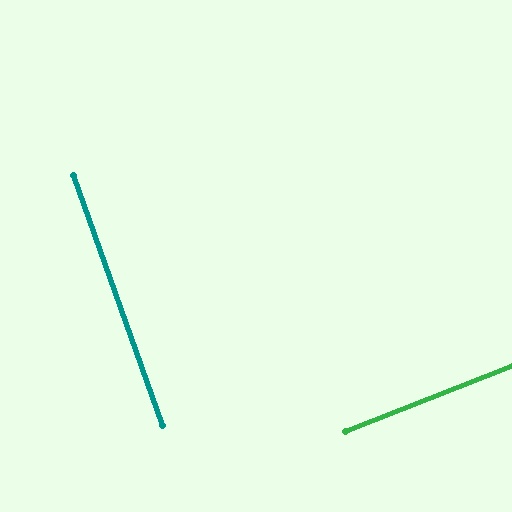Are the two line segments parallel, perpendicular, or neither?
Perpendicular — they meet at approximately 88°.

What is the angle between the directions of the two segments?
Approximately 88 degrees.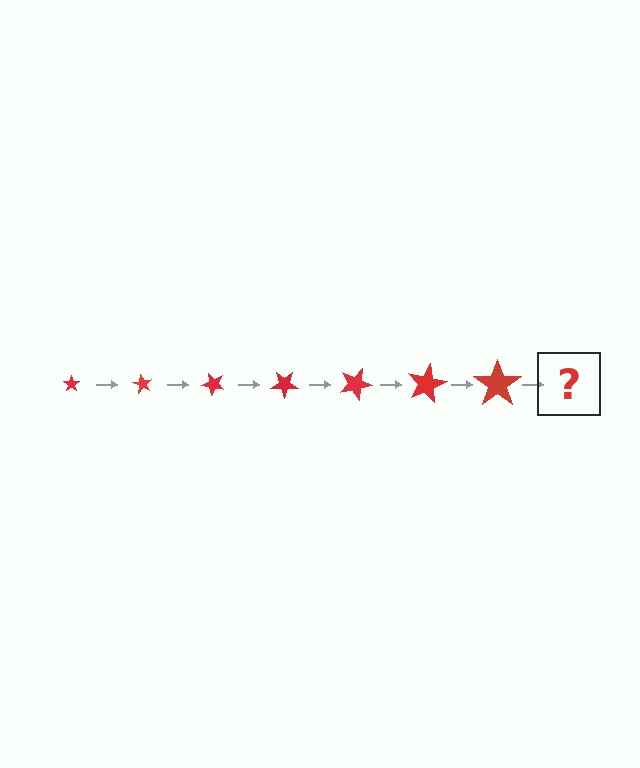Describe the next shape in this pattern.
It should be a star, larger than the previous one and rotated 420 degrees from the start.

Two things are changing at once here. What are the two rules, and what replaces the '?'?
The two rules are that the star grows larger each step and it rotates 60 degrees each step. The '?' should be a star, larger than the previous one and rotated 420 degrees from the start.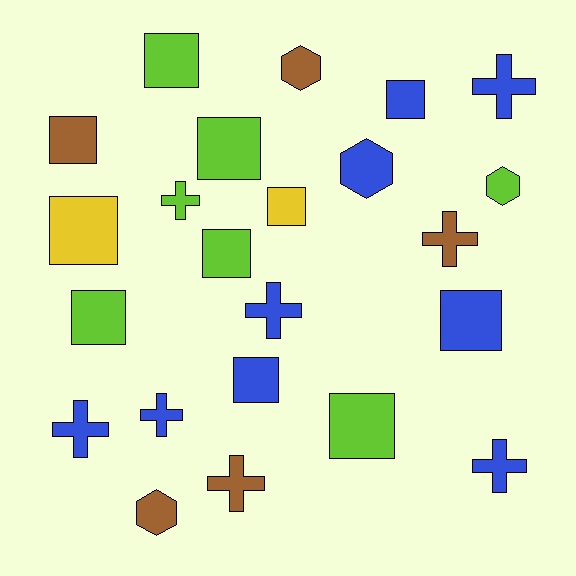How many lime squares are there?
There are 5 lime squares.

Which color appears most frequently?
Blue, with 9 objects.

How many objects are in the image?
There are 23 objects.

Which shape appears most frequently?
Square, with 11 objects.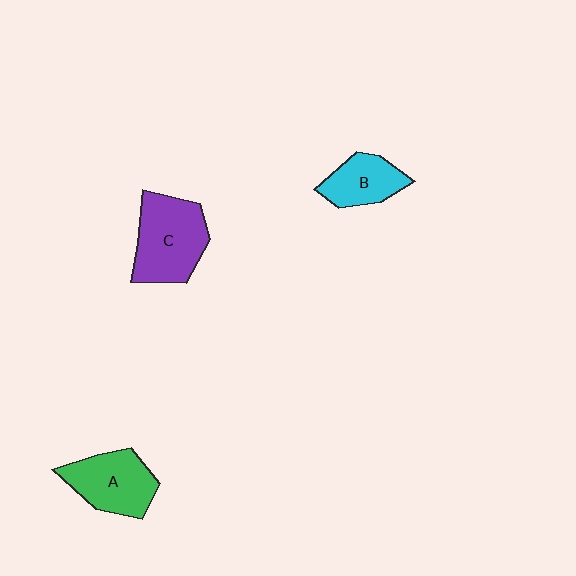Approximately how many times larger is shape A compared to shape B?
Approximately 1.4 times.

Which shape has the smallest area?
Shape B (cyan).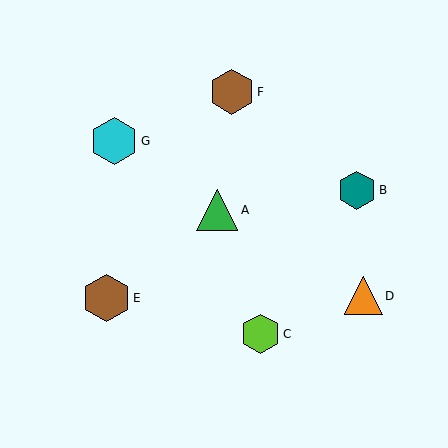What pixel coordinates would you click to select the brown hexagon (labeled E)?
Click at (106, 298) to select the brown hexagon E.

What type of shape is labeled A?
Shape A is a green triangle.